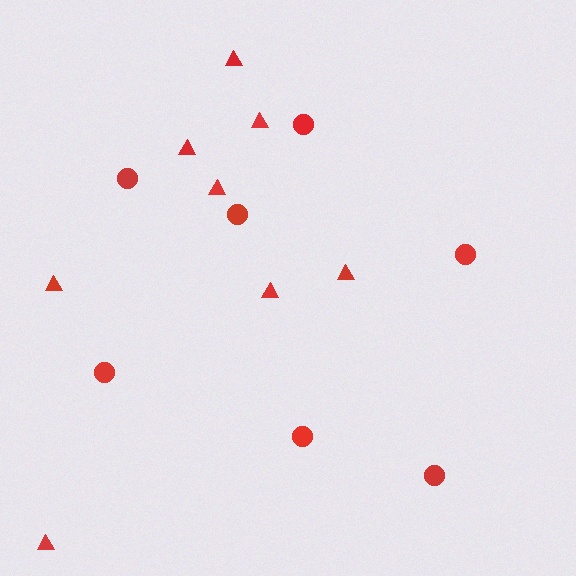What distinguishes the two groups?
There are 2 groups: one group of triangles (8) and one group of circles (7).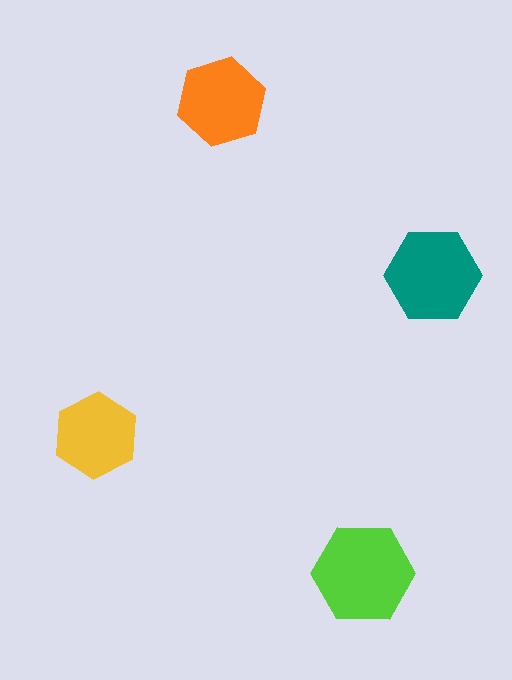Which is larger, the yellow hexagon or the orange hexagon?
The orange one.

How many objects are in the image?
There are 4 objects in the image.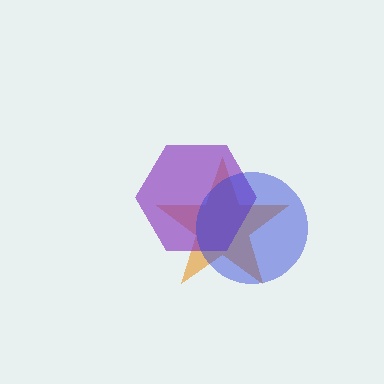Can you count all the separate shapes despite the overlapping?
Yes, there are 3 separate shapes.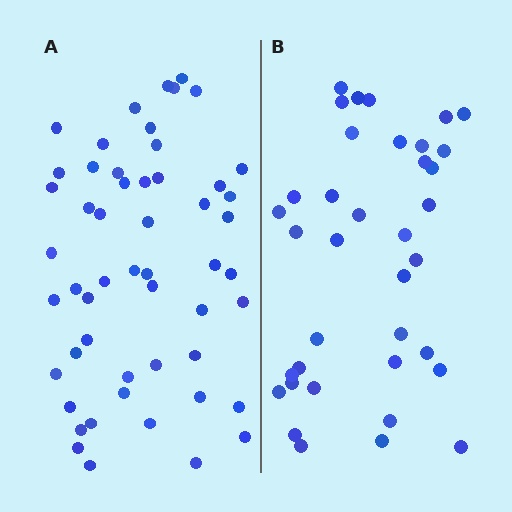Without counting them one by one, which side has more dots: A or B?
Region A (the left region) has more dots.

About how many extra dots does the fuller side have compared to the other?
Region A has approximately 15 more dots than region B.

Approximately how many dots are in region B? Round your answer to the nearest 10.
About 40 dots. (The exact count is 37, which rounds to 40.)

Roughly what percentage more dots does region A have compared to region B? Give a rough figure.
About 45% more.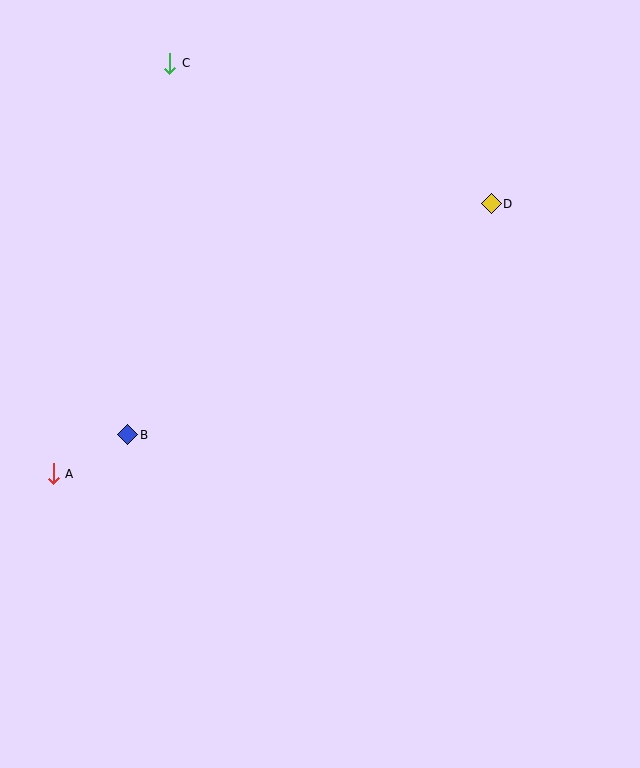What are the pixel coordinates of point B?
Point B is at (128, 435).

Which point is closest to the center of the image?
Point B at (128, 435) is closest to the center.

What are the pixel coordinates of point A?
Point A is at (53, 474).